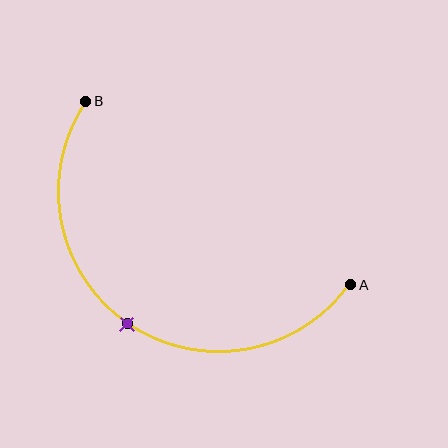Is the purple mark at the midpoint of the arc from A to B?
Yes. The purple mark lies on the arc at equal arc-length from both A and B — it is the arc midpoint.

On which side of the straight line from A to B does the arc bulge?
The arc bulges below and to the left of the straight line connecting A and B.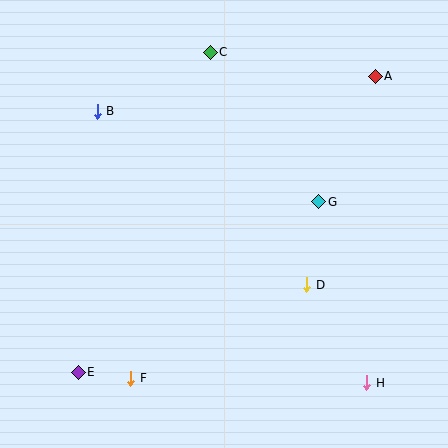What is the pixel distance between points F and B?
The distance between F and B is 269 pixels.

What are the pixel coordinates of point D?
Point D is at (307, 285).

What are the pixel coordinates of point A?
Point A is at (375, 76).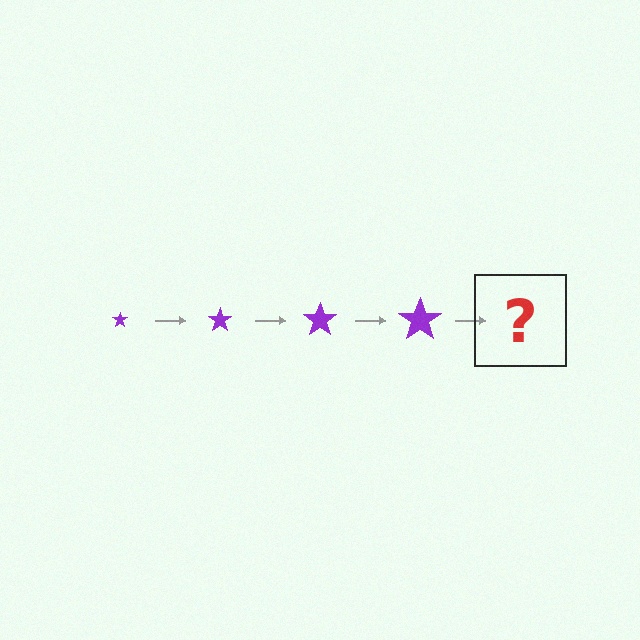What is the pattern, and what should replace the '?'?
The pattern is that the star gets progressively larger each step. The '?' should be a purple star, larger than the previous one.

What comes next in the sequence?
The next element should be a purple star, larger than the previous one.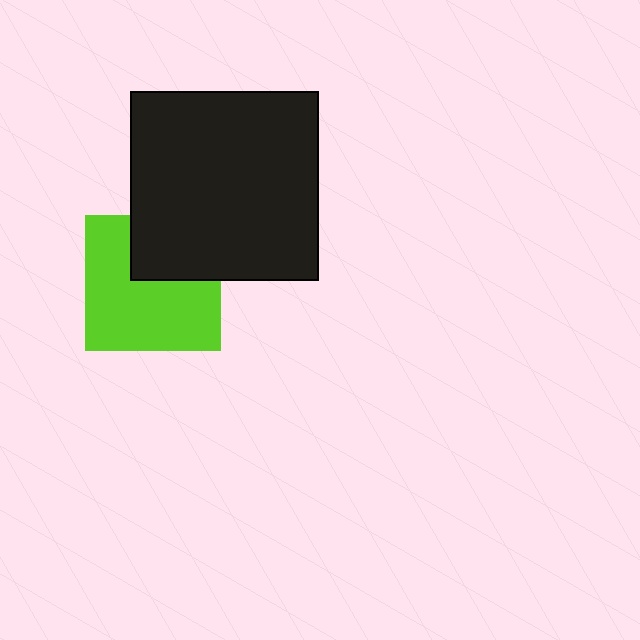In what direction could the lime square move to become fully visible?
The lime square could move down. That would shift it out from behind the black square entirely.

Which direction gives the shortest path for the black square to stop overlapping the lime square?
Moving up gives the shortest separation.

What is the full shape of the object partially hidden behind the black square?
The partially hidden object is a lime square.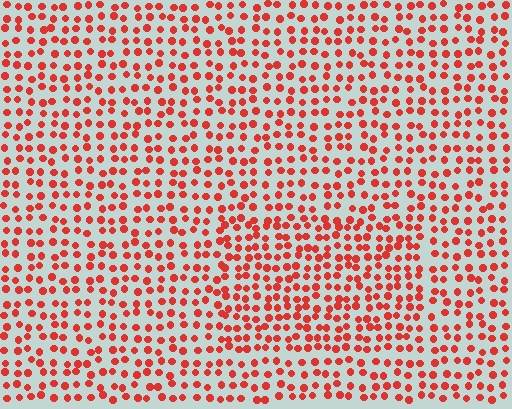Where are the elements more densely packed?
The elements are more densely packed inside the rectangle boundary.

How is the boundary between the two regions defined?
The boundary is defined by a change in element density (approximately 1.4x ratio). All elements are the same color, size, and shape.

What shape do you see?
I see a rectangle.